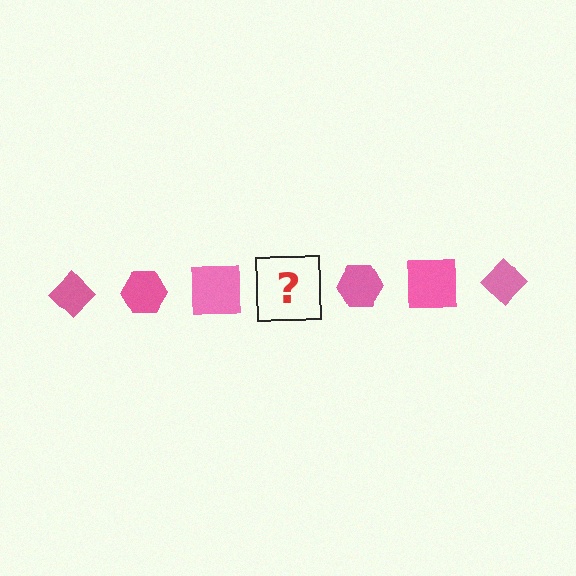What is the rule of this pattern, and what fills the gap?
The rule is that the pattern cycles through diamond, hexagon, square shapes in pink. The gap should be filled with a pink diamond.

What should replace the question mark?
The question mark should be replaced with a pink diamond.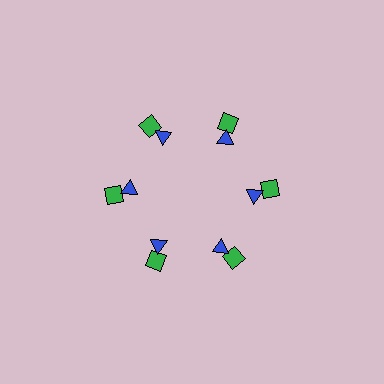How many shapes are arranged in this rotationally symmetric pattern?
There are 12 shapes, arranged in 6 groups of 2.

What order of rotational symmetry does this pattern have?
This pattern has 6-fold rotational symmetry.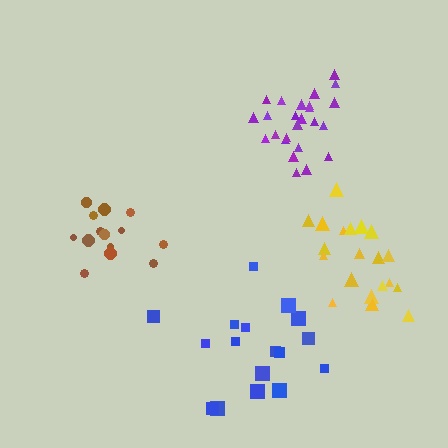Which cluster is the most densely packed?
Purple.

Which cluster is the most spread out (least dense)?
Blue.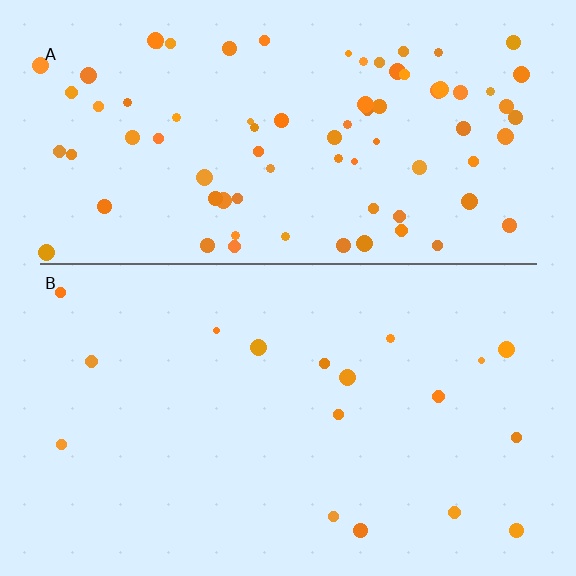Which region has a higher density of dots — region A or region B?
A (the top).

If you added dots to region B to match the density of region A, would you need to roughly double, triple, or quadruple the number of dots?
Approximately quadruple.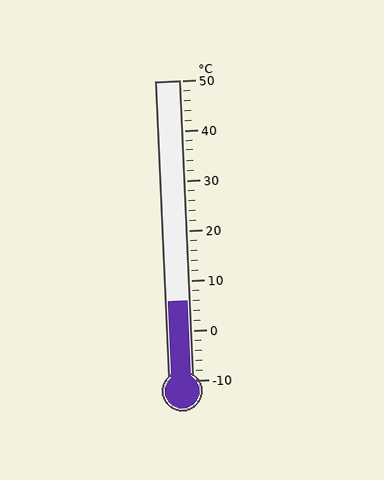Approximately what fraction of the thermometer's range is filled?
The thermometer is filled to approximately 25% of its range.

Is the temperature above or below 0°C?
The temperature is above 0°C.